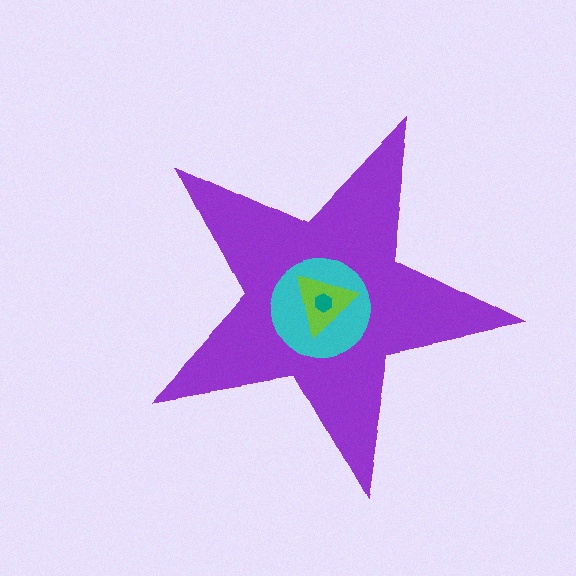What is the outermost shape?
The purple star.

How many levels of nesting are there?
4.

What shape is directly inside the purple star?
The cyan circle.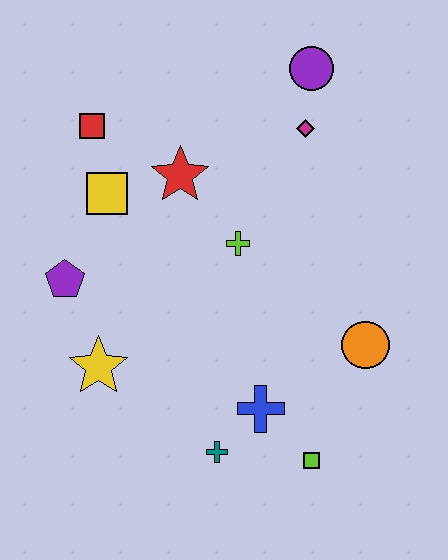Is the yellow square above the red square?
No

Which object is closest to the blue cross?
The teal cross is closest to the blue cross.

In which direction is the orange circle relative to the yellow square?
The orange circle is to the right of the yellow square.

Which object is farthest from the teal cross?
The purple circle is farthest from the teal cross.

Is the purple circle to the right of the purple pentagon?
Yes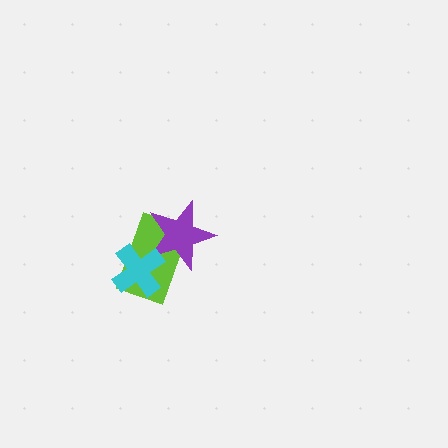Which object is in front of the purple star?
The cyan cross is in front of the purple star.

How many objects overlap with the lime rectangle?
2 objects overlap with the lime rectangle.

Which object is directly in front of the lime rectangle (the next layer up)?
The purple star is directly in front of the lime rectangle.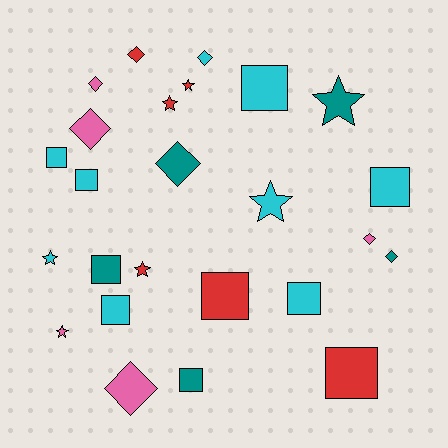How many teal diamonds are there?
There are 2 teal diamonds.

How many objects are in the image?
There are 25 objects.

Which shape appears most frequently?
Square, with 10 objects.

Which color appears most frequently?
Cyan, with 9 objects.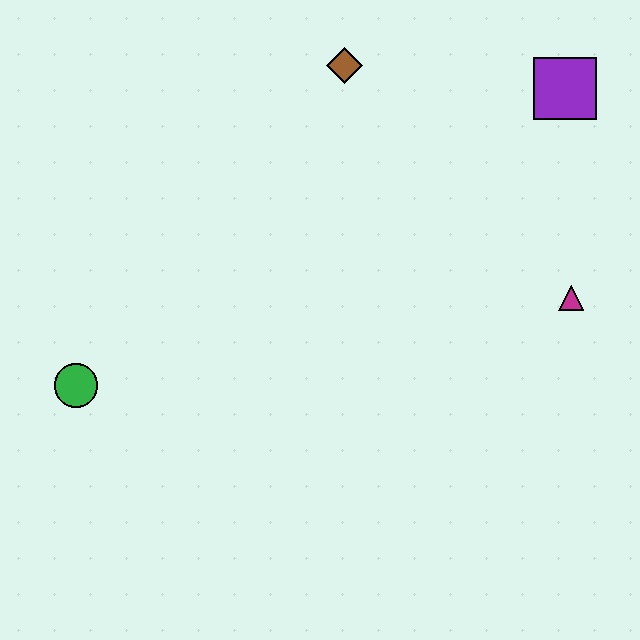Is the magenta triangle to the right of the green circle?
Yes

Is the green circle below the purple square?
Yes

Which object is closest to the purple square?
The magenta triangle is closest to the purple square.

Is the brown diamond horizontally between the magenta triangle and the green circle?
Yes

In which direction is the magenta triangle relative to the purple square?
The magenta triangle is below the purple square.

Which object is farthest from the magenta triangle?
The green circle is farthest from the magenta triangle.